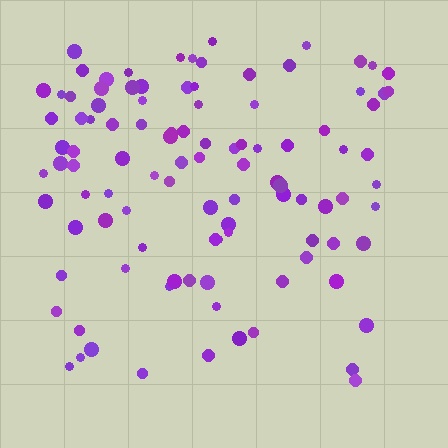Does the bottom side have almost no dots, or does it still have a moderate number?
Still a moderate number, just noticeably fewer than the top.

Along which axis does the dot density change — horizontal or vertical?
Vertical.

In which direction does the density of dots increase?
From bottom to top, with the top side densest.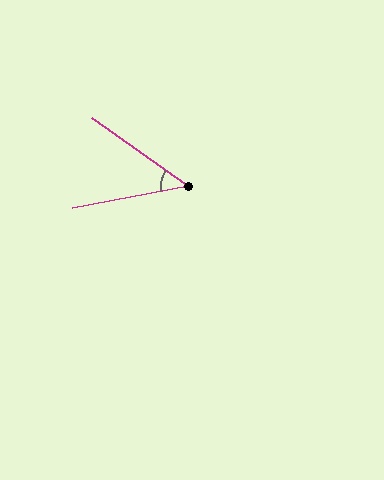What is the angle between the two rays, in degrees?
Approximately 46 degrees.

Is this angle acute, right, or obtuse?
It is acute.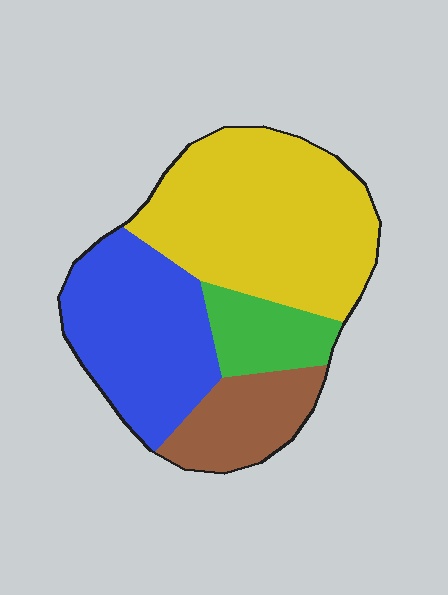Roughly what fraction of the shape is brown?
Brown covers roughly 15% of the shape.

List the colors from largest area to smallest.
From largest to smallest: yellow, blue, brown, green.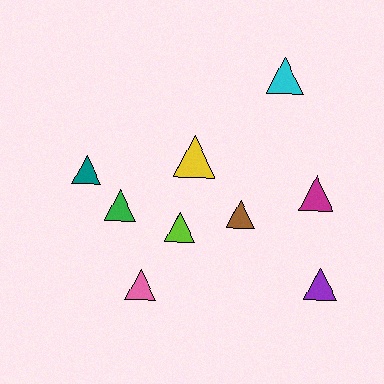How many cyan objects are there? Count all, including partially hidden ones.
There is 1 cyan object.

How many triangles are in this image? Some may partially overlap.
There are 9 triangles.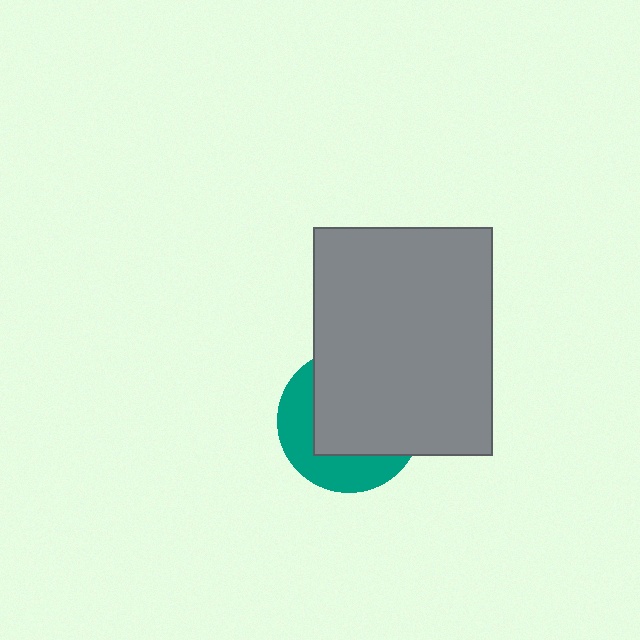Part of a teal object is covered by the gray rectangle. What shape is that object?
It is a circle.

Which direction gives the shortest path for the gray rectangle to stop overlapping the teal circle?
Moving toward the upper-right gives the shortest separation.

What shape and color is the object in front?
The object in front is a gray rectangle.